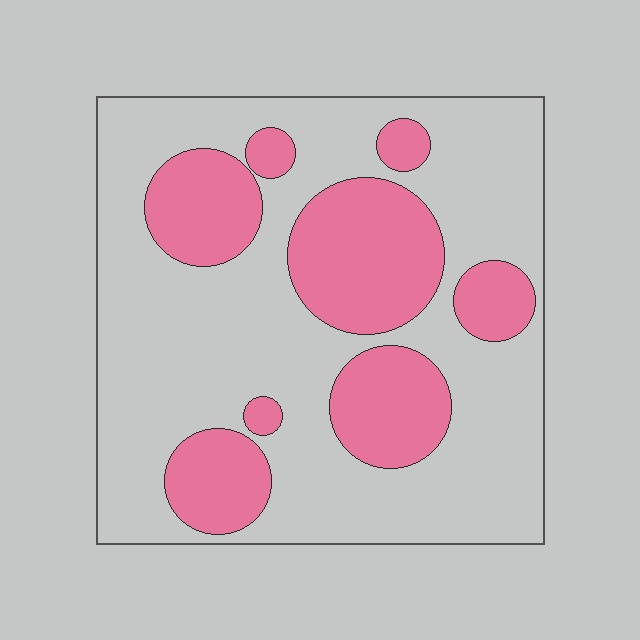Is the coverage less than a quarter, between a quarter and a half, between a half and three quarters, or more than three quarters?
Between a quarter and a half.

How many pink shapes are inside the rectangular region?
8.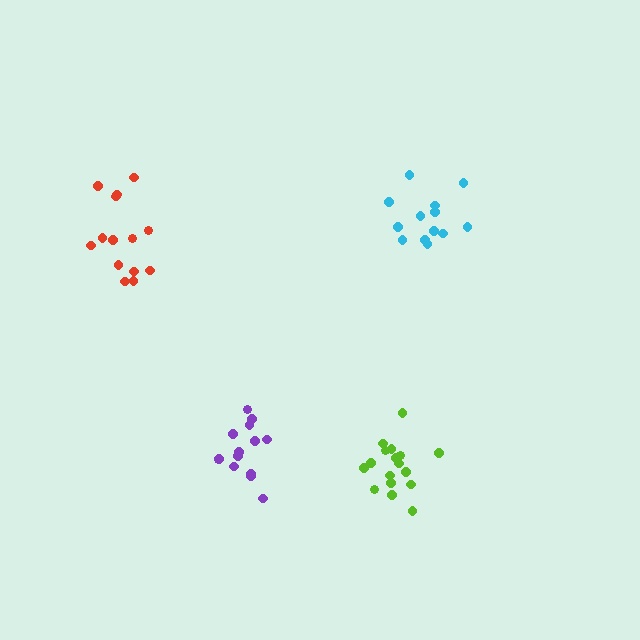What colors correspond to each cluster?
The clusters are colored: cyan, purple, red, lime.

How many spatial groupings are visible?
There are 4 spatial groupings.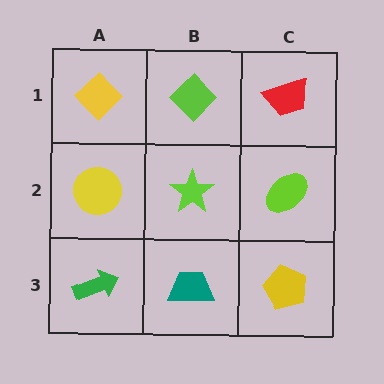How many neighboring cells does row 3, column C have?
2.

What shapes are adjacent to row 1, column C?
A lime ellipse (row 2, column C), a lime diamond (row 1, column B).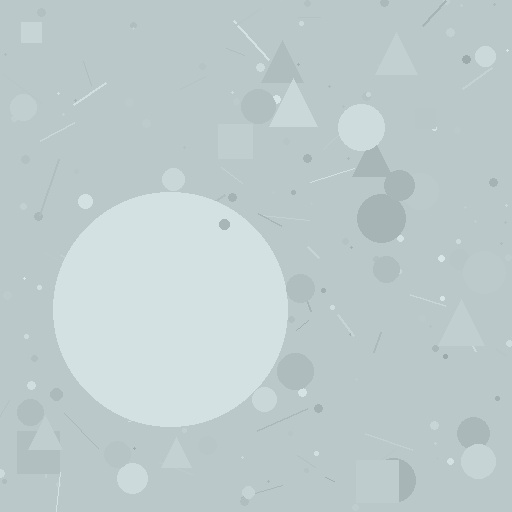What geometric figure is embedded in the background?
A circle is embedded in the background.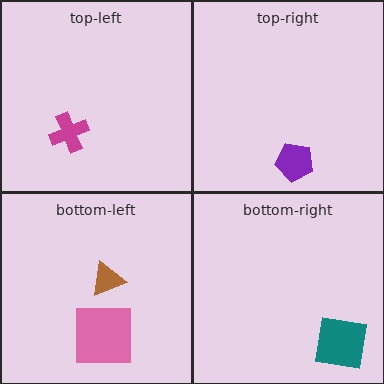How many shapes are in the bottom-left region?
2.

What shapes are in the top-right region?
The purple pentagon.